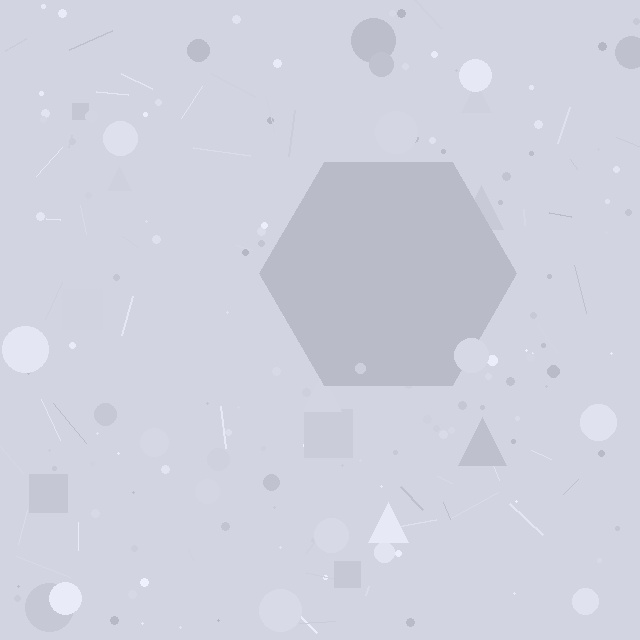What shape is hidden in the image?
A hexagon is hidden in the image.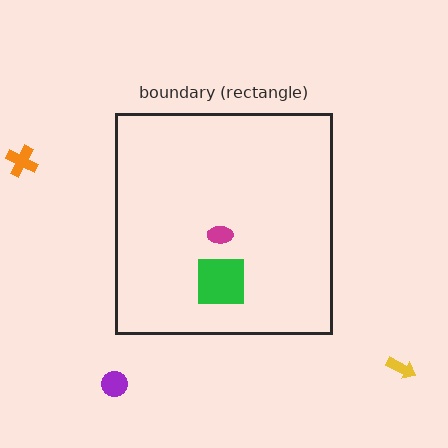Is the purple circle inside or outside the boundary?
Outside.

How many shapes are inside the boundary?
2 inside, 3 outside.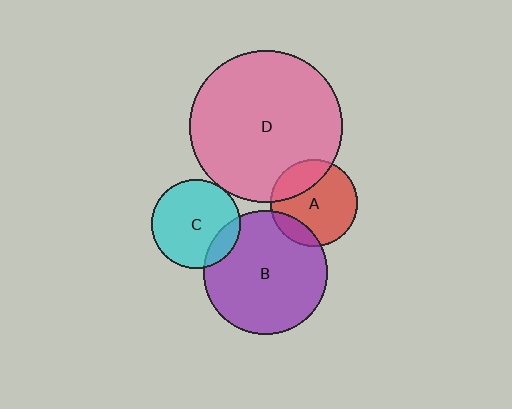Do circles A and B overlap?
Yes.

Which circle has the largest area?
Circle D (pink).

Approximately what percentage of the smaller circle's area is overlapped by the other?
Approximately 15%.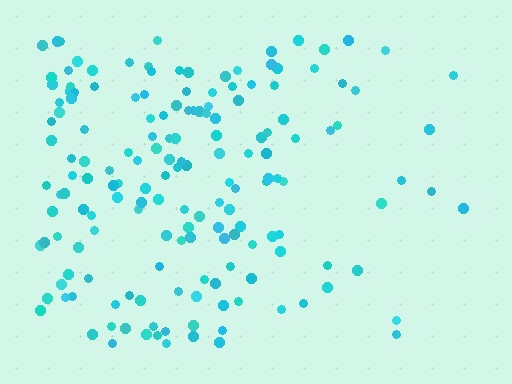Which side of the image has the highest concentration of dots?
The left.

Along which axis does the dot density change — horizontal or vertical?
Horizontal.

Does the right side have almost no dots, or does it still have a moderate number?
Still a moderate number, just noticeably fewer than the left.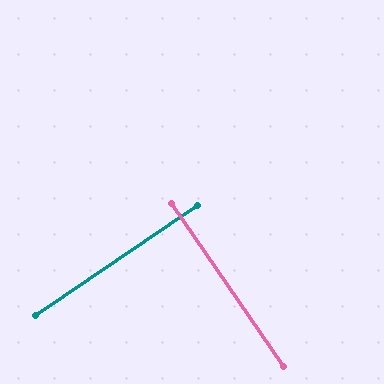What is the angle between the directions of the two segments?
Approximately 90 degrees.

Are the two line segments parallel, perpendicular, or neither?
Perpendicular — they meet at approximately 90°.